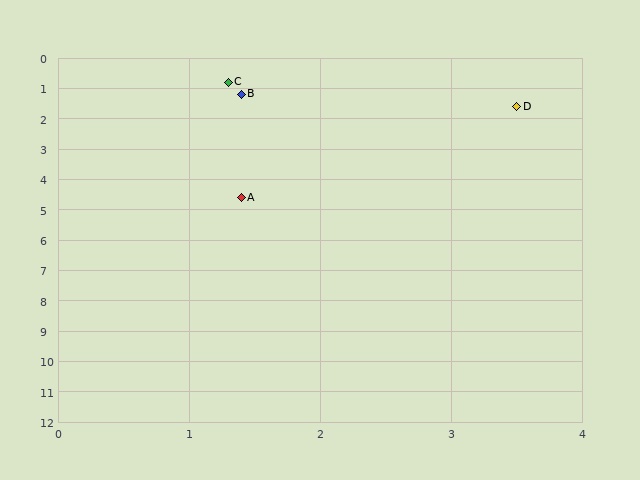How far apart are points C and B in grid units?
Points C and B are about 0.4 grid units apart.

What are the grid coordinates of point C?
Point C is at approximately (1.3, 0.8).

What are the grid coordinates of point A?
Point A is at approximately (1.4, 4.6).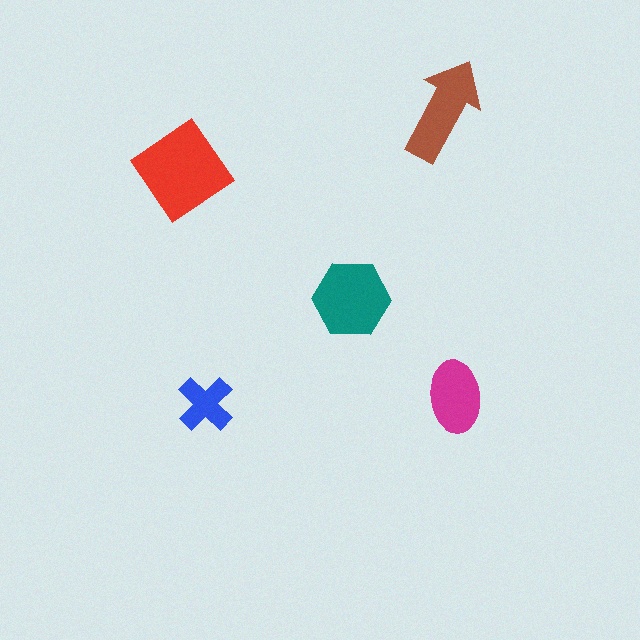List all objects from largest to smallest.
The red diamond, the teal hexagon, the brown arrow, the magenta ellipse, the blue cross.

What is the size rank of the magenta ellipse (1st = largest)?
4th.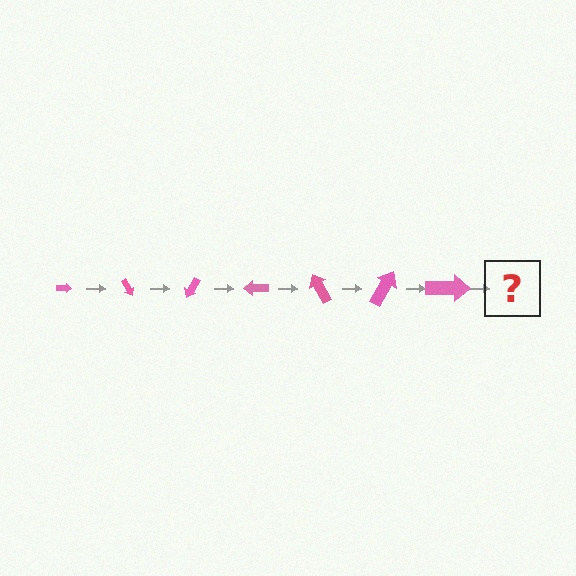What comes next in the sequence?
The next element should be an arrow, larger than the previous one and rotated 420 degrees from the start.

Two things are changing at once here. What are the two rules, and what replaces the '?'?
The two rules are that the arrow grows larger each step and it rotates 60 degrees each step. The '?' should be an arrow, larger than the previous one and rotated 420 degrees from the start.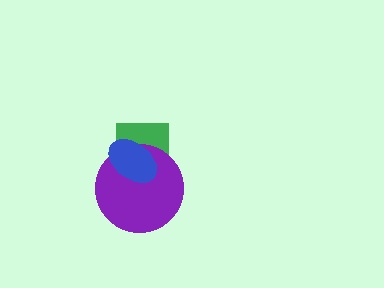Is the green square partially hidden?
Yes, it is partially covered by another shape.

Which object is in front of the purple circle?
The blue ellipse is in front of the purple circle.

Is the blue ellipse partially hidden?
No, no other shape covers it.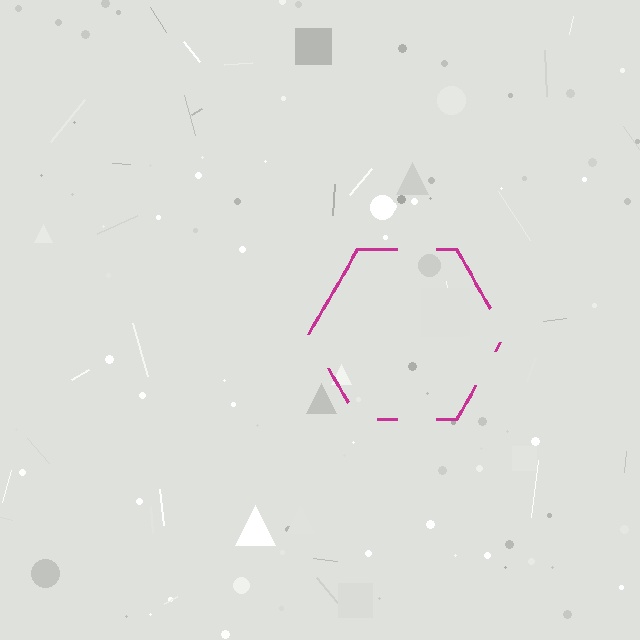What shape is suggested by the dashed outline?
The dashed outline suggests a hexagon.